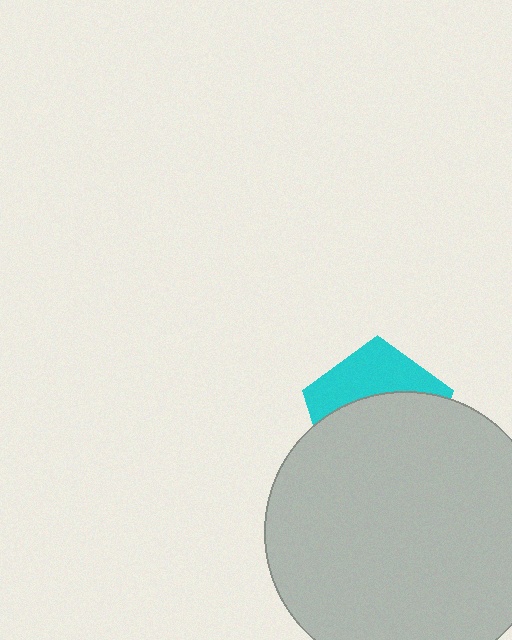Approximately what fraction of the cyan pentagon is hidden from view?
Roughly 63% of the cyan pentagon is hidden behind the light gray circle.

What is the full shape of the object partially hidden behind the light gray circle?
The partially hidden object is a cyan pentagon.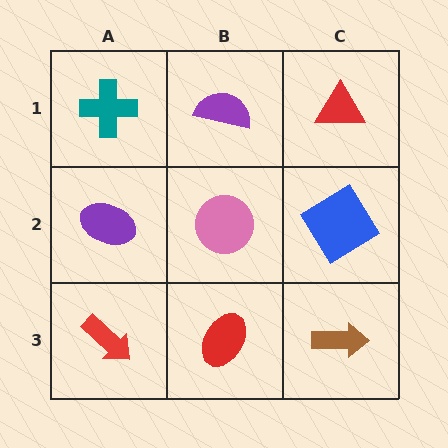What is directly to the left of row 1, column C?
A purple semicircle.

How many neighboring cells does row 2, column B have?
4.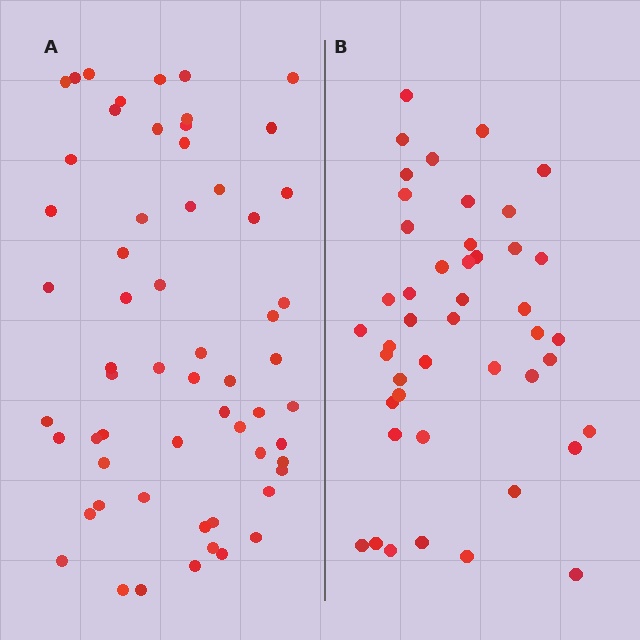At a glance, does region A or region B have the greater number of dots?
Region A (the left region) has more dots.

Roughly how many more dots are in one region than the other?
Region A has approximately 15 more dots than region B.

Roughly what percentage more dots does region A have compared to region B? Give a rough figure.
About 35% more.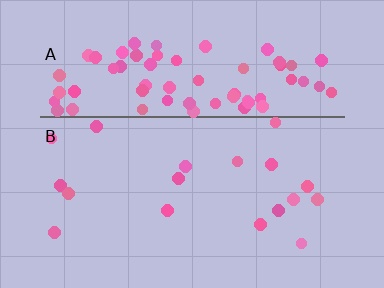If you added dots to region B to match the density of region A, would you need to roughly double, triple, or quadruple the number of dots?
Approximately quadruple.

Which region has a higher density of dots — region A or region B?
A (the top).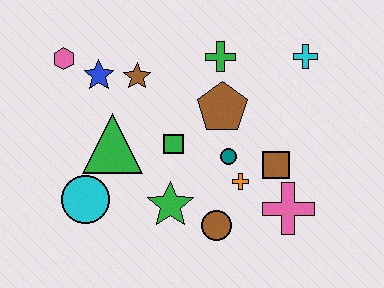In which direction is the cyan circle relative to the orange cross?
The cyan circle is to the left of the orange cross.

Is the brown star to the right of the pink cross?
No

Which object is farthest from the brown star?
The pink cross is farthest from the brown star.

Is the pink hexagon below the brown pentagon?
No